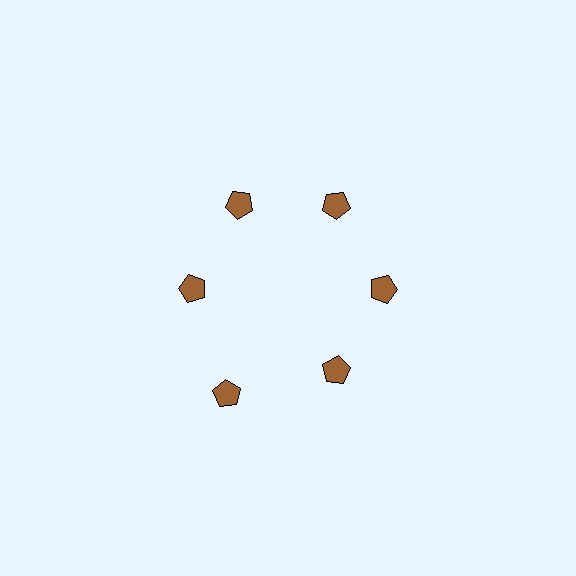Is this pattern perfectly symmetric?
No. The 6 brown pentagons are arranged in a ring, but one element near the 7 o'clock position is pushed outward from the center, breaking the 6-fold rotational symmetry.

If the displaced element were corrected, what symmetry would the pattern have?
It would have 6-fold rotational symmetry — the pattern would map onto itself every 60 degrees.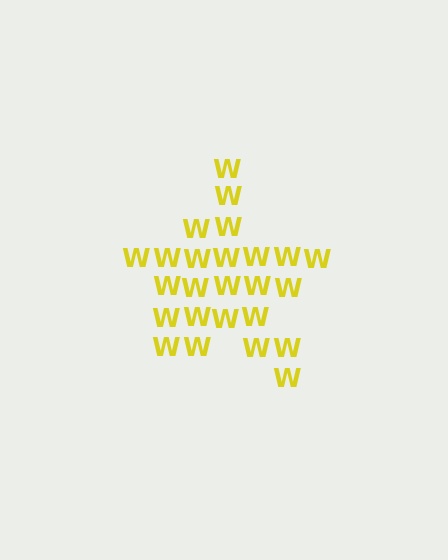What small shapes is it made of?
It is made of small letter W's.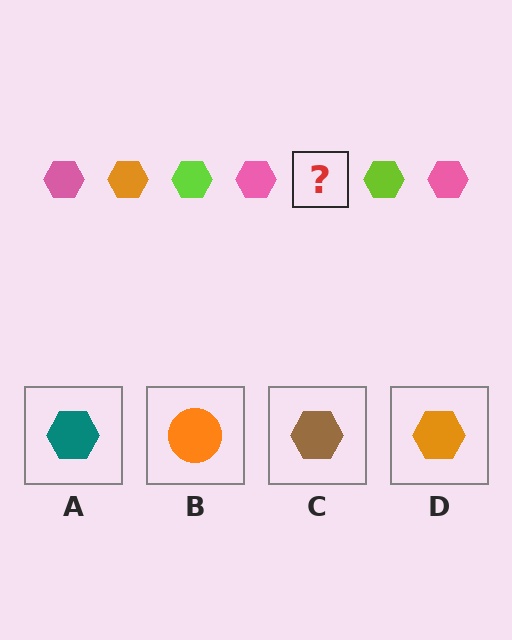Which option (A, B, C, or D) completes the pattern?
D.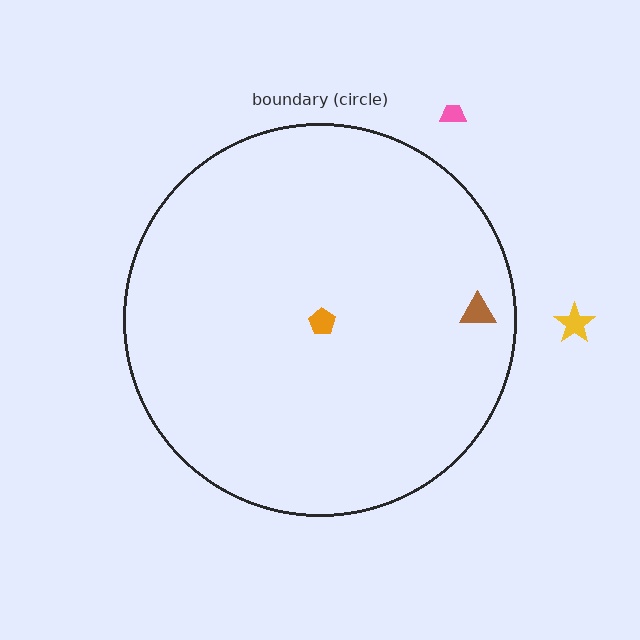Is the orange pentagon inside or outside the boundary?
Inside.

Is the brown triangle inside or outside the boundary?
Inside.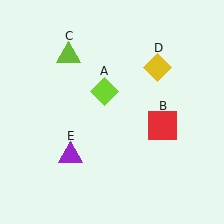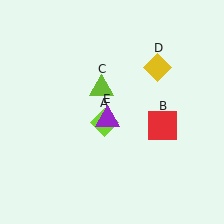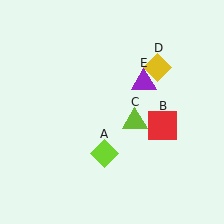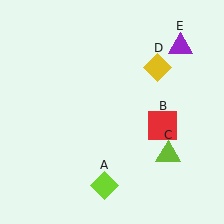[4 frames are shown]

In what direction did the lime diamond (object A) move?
The lime diamond (object A) moved down.